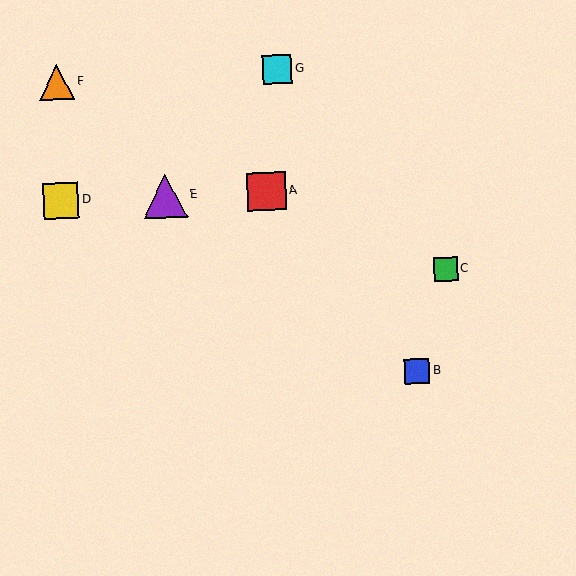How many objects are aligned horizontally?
3 objects (A, D, E) are aligned horizontally.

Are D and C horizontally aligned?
No, D is at y≈201 and C is at y≈269.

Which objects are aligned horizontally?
Objects A, D, E are aligned horizontally.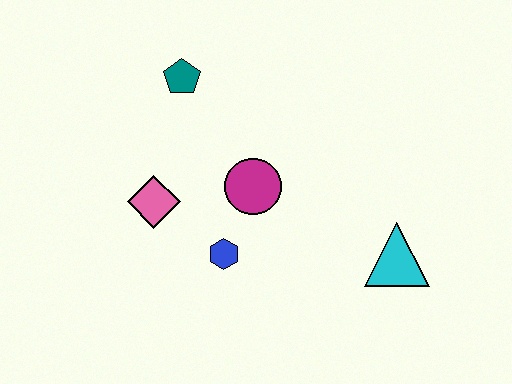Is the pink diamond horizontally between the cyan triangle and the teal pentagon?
No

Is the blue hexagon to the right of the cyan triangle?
No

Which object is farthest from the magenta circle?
The cyan triangle is farthest from the magenta circle.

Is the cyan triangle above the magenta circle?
No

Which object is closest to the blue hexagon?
The magenta circle is closest to the blue hexagon.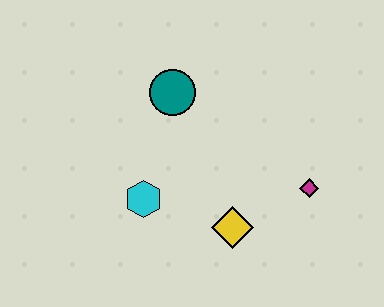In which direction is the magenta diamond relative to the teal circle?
The magenta diamond is to the right of the teal circle.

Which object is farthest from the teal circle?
The magenta diamond is farthest from the teal circle.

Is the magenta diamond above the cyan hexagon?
Yes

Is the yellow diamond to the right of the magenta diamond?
No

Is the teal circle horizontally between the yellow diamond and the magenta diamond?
No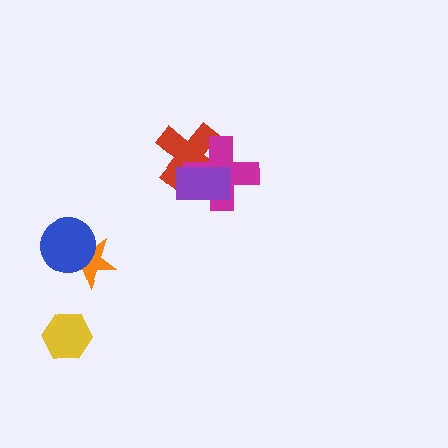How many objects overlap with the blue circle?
1 object overlaps with the blue circle.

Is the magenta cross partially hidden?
Yes, it is partially covered by another shape.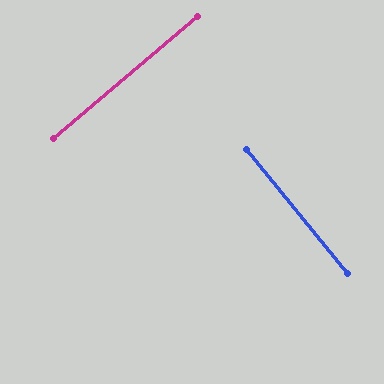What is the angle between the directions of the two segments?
Approximately 89 degrees.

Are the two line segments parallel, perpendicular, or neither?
Perpendicular — they meet at approximately 89°.